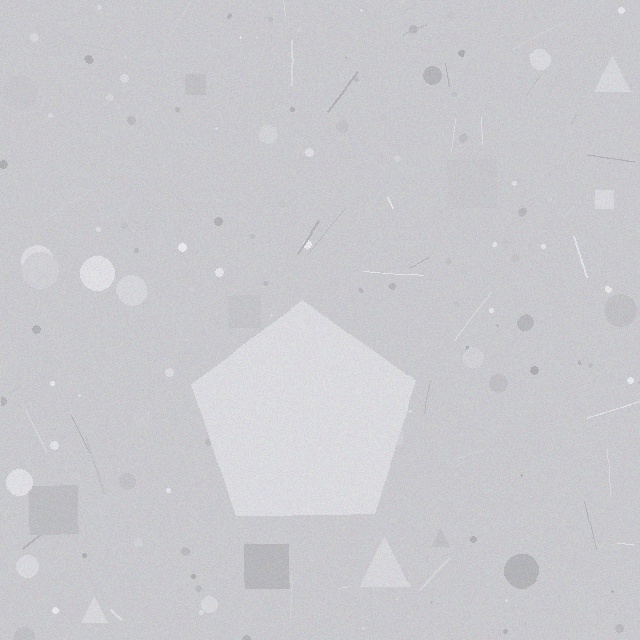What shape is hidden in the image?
A pentagon is hidden in the image.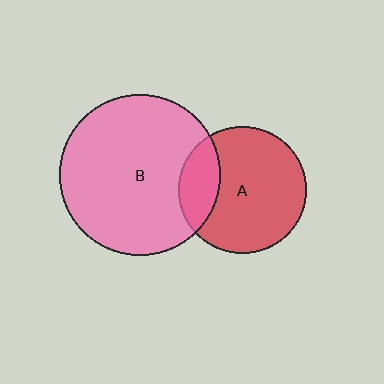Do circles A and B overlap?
Yes.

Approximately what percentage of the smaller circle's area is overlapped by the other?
Approximately 20%.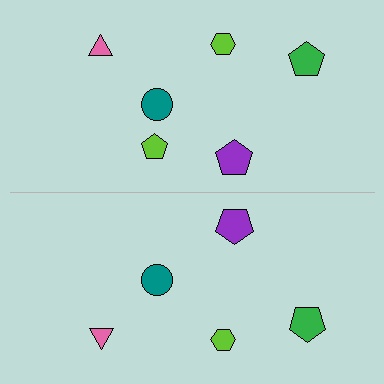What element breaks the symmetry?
A lime pentagon is missing from the bottom side.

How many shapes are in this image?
There are 11 shapes in this image.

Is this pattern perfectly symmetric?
No, the pattern is not perfectly symmetric. A lime pentagon is missing from the bottom side.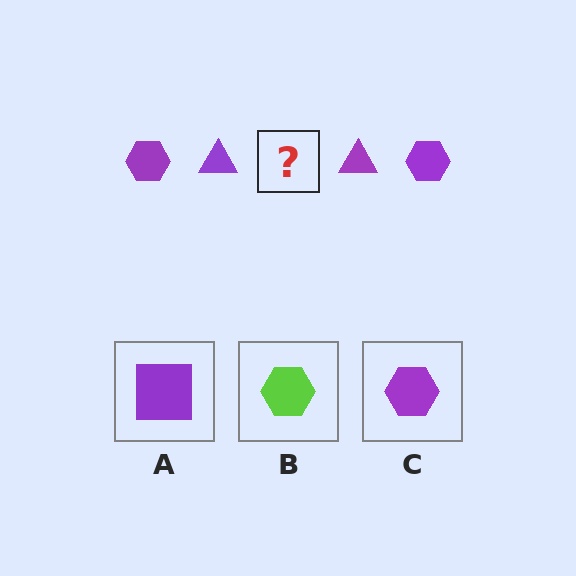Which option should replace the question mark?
Option C.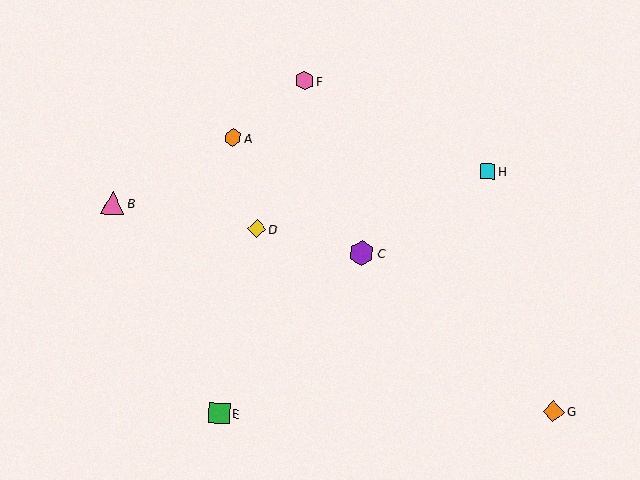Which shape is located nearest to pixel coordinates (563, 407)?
The orange diamond (labeled G) at (553, 411) is nearest to that location.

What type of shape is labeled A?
Shape A is an orange hexagon.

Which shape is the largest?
The purple hexagon (labeled C) is the largest.